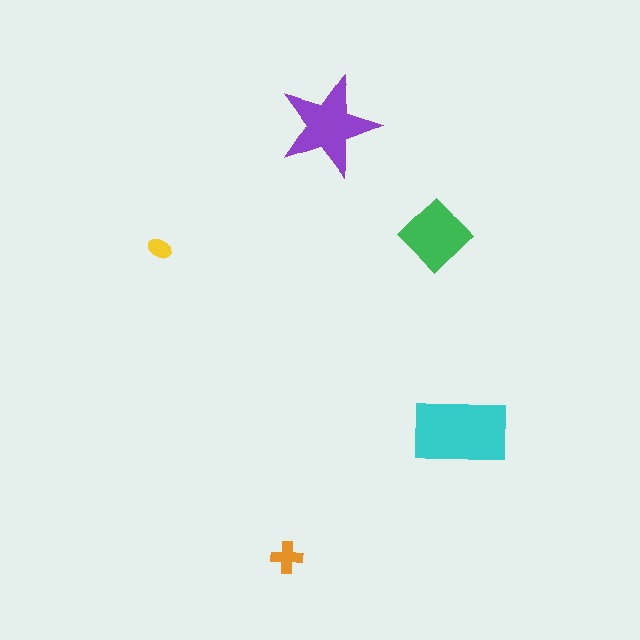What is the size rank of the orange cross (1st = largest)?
4th.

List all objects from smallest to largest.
The yellow ellipse, the orange cross, the green diamond, the purple star, the cyan rectangle.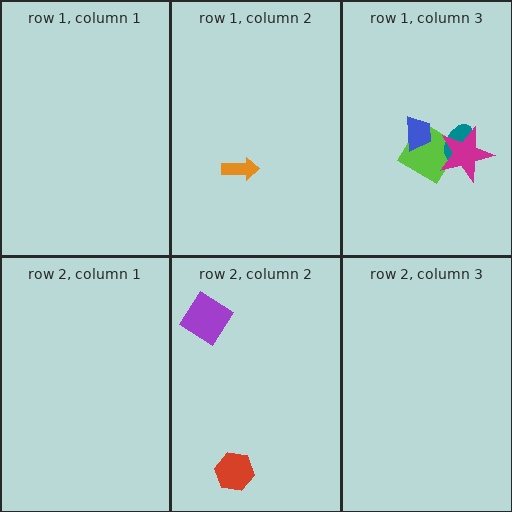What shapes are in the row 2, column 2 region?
The purple diamond, the red hexagon.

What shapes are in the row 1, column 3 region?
The lime diamond, the blue trapezoid, the teal ellipse, the magenta star.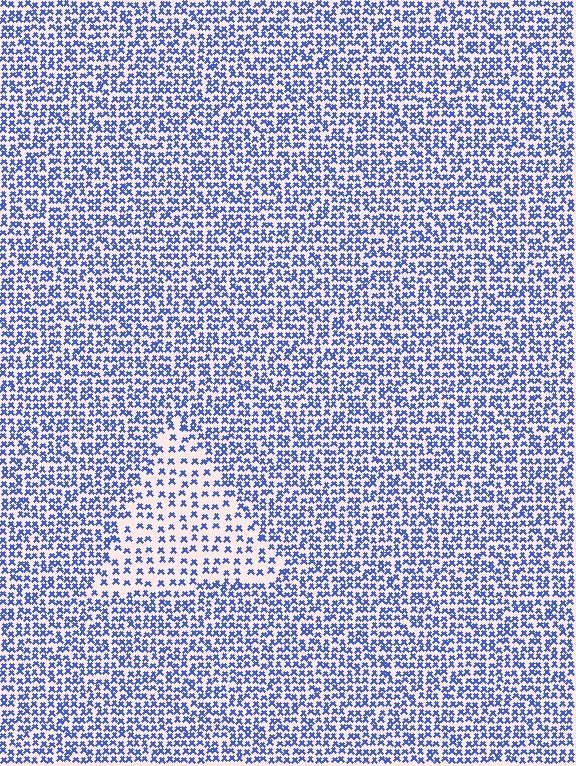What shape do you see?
I see a triangle.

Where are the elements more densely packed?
The elements are more densely packed outside the triangle boundary.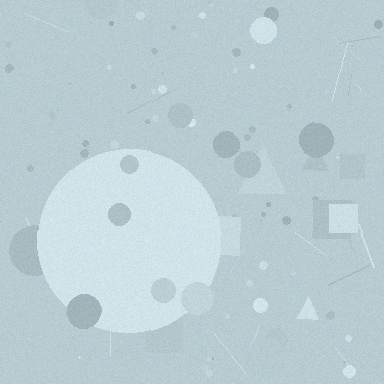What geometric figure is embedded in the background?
A circle is embedded in the background.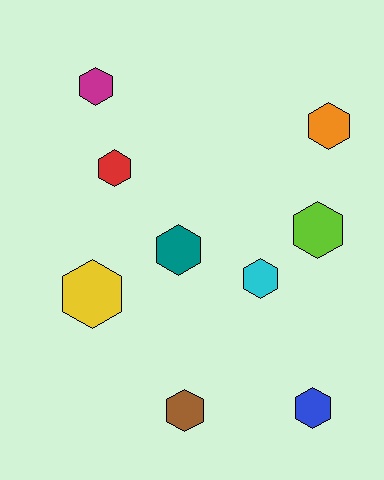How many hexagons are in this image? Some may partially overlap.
There are 9 hexagons.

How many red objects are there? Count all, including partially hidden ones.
There is 1 red object.